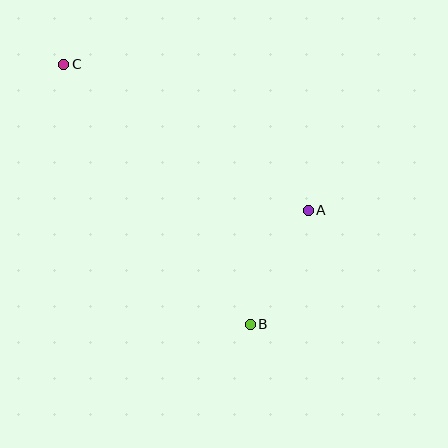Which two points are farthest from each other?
Points B and C are farthest from each other.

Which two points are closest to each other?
Points A and B are closest to each other.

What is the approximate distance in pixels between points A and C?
The distance between A and C is approximately 285 pixels.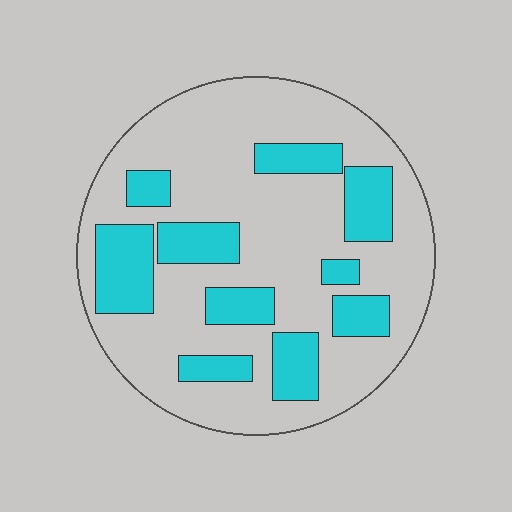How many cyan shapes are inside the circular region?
10.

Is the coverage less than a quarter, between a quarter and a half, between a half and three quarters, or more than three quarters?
Between a quarter and a half.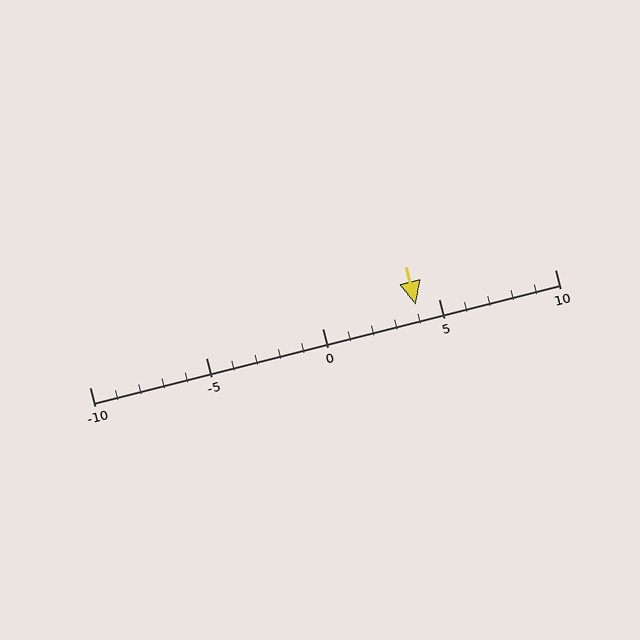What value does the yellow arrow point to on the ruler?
The yellow arrow points to approximately 4.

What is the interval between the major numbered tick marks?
The major tick marks are spaced 5 units apart.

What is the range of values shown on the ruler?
The ruler shows values from -10 to 10.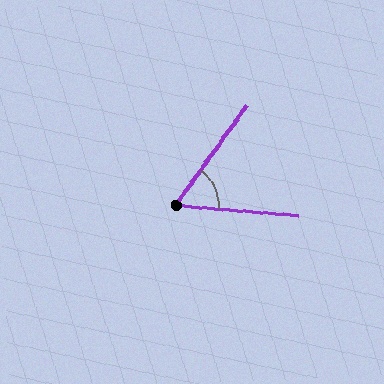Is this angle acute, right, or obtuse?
It is acute.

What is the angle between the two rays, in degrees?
Approximately 59 degrees.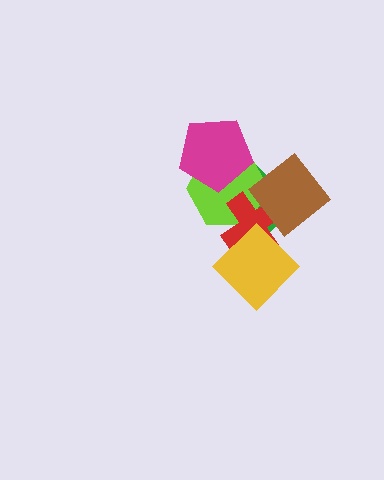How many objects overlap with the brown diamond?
3 objects overlap with the brown diamond.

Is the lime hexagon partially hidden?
Yes, it is partially covered by another shape.